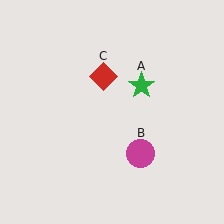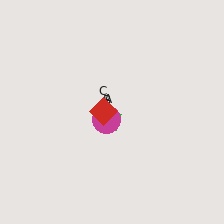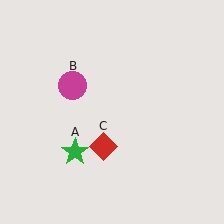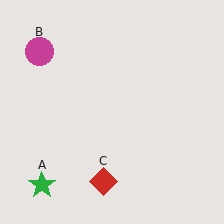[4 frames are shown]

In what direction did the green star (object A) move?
The green star (object A) moved down and to the left.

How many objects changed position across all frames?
3 objects changed position: green star (object A), magenta circle (object B), red diamond (object C).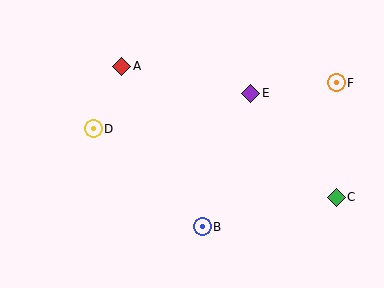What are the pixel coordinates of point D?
Point D is at (93, 129).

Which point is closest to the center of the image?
Point E at (251, 93) is closest to the center.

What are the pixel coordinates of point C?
Point C is at (336, 197).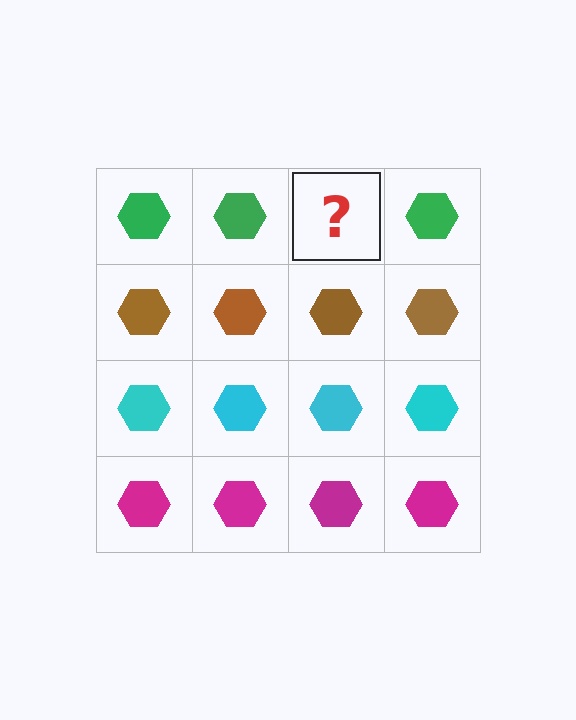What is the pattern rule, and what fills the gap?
The rule is that each row has a consistent color. The gap should be filled with a green hexagon.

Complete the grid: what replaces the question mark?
The question mark should be replaced with a green hexagon.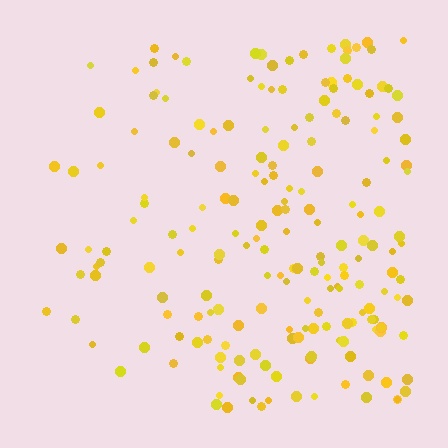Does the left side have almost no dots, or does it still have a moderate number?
Still a moderate number, just noticeably fewer than the right.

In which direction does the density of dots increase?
From left to right, with the right side densest.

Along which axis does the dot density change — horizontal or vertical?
Horizontal.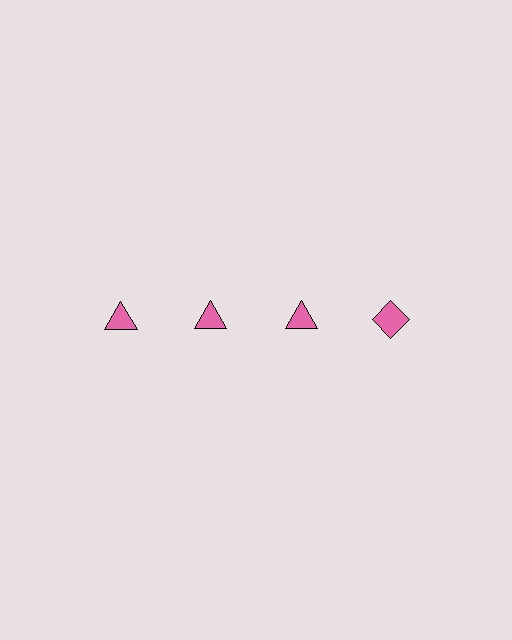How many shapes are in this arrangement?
There are 4 shapes arranged in a grid pattern.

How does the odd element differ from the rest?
It has a different shape: diamond instead of triangle.